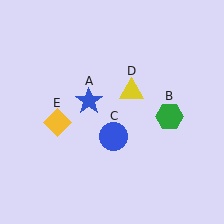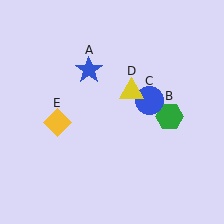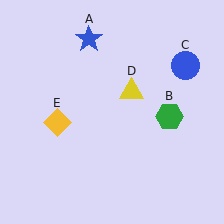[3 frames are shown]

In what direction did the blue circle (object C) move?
The blue circle (object C) moved up and to the right.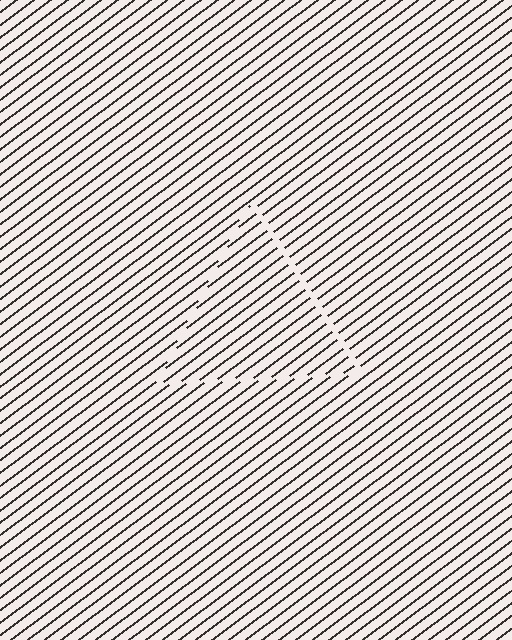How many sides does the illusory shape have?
3 sides — the line-ends trace a triangle.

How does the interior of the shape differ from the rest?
The interior of the shape contains the same grating, shifted by half a period — the contour is defined by the phase discontinuity where line-ends from the inner and outer gratings abut.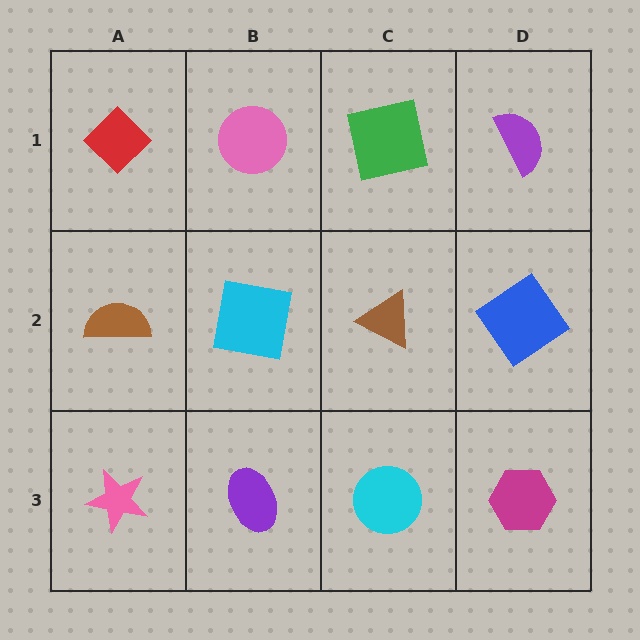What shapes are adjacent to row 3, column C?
A brown triangle (row 2, column C), a purple ellipse (row 3, column B), a magenta hexagon (row 3, column D).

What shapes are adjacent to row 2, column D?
A purple semicircle (row 1, column D), a magenta hexagon (row 3, column D), a brown triangle (row 2, column C).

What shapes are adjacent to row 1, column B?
A cyan square (row 2, column B), a red diamond (row 1, column A), a green square (row 1, column C).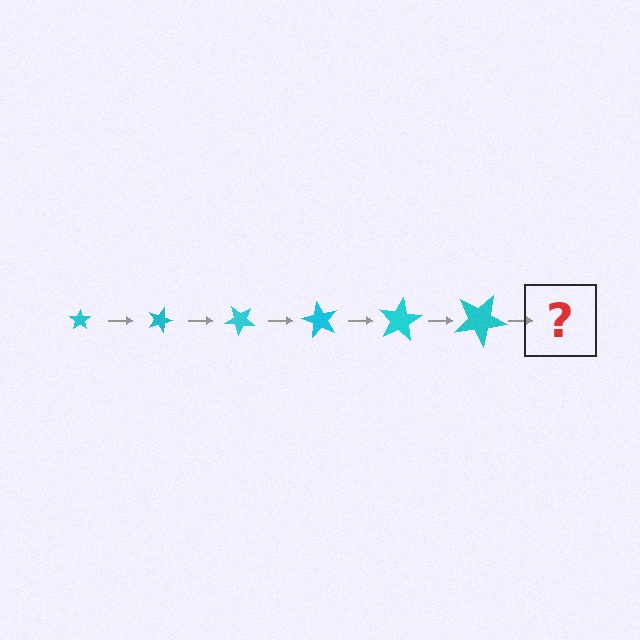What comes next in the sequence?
The next element should be a star, larger than the previous one and rotated 120 degrees from the start.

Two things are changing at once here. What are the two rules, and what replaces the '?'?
The two rules are that the star grows larger each step and it rotates 20 degrees each step. The '?' should be a star, larger than the previous one and rotated 120 degrees from the start.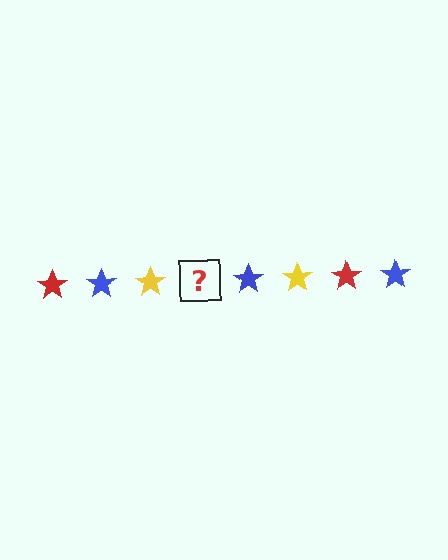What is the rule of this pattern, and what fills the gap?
The rule is that the pattern cycles through red, blue, yellow stars. The gap should be filled with a red star.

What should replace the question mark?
The question mark should be replaced with a red star.